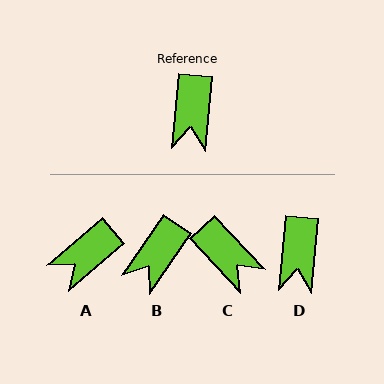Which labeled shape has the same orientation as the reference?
D.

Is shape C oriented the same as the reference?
No, it is off by about 49 degrees.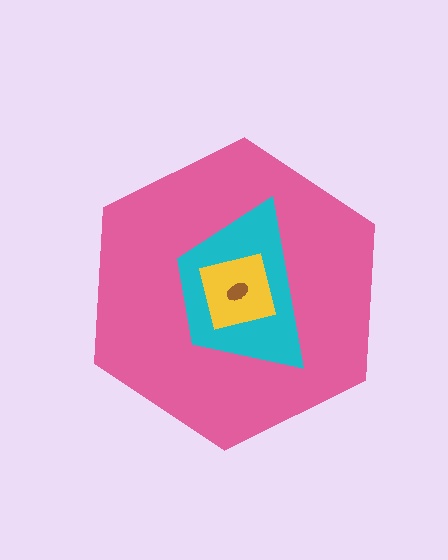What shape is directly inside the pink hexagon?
The cyan trapezoid.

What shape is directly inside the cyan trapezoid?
The yellow square.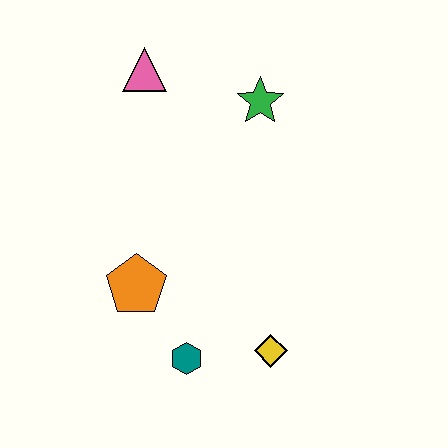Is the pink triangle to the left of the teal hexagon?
Yes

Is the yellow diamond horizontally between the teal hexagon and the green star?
No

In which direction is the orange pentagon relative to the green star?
The orange pentagon is below the green star.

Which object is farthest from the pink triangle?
The yellow diamond is farthest from the pink triangle.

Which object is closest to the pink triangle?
The green star is closest to the pink triangle.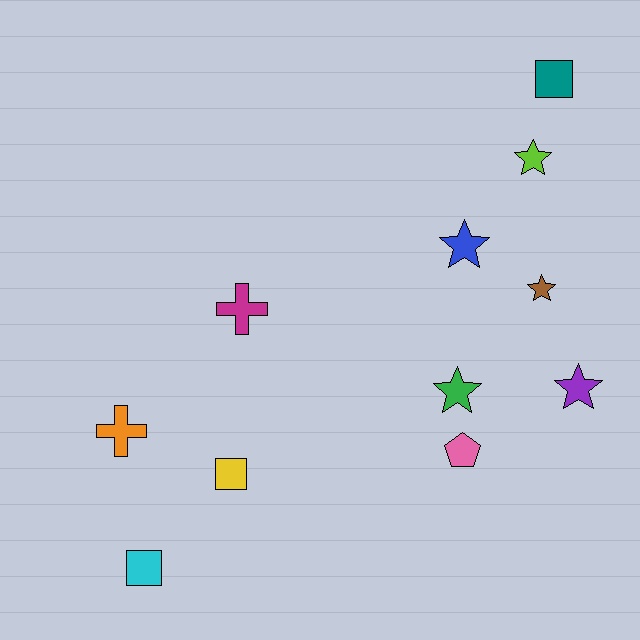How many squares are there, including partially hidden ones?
There are 3 squares.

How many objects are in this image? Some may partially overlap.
There are 11 objects.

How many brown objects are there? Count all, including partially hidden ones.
There is 1 brown object.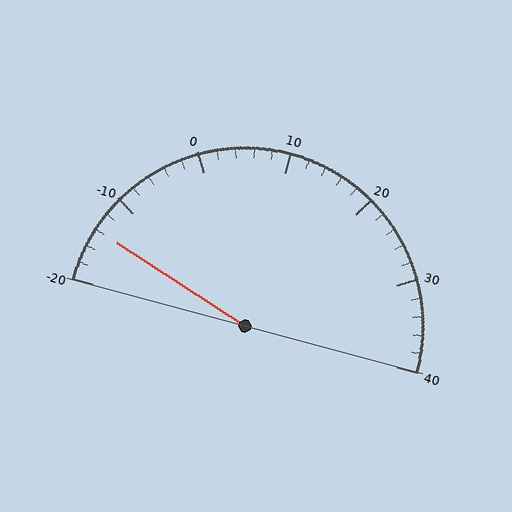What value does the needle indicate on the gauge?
The needle indicates approximately -14.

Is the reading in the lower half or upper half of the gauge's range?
The reading is in the lower half of the range (-20 to 40).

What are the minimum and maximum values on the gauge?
The gauge ranges from -20 to 40.